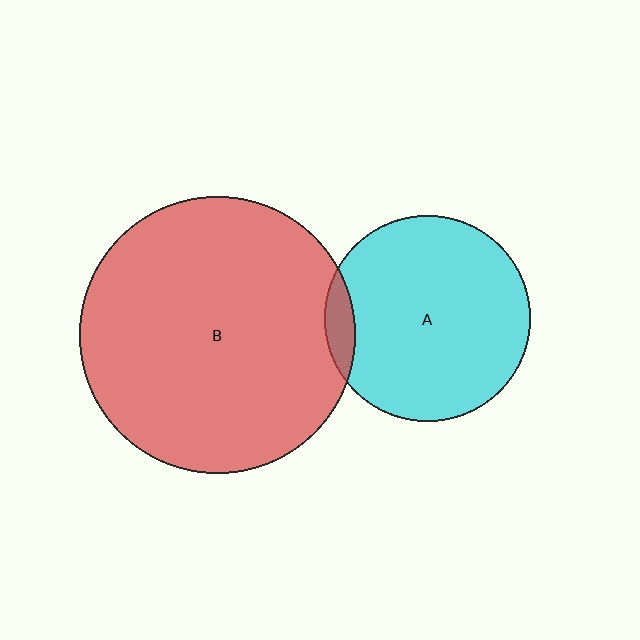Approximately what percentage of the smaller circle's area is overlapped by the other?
Approximately 5%.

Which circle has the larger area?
Circle B (red).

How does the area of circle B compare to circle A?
Approximately 1.8 times.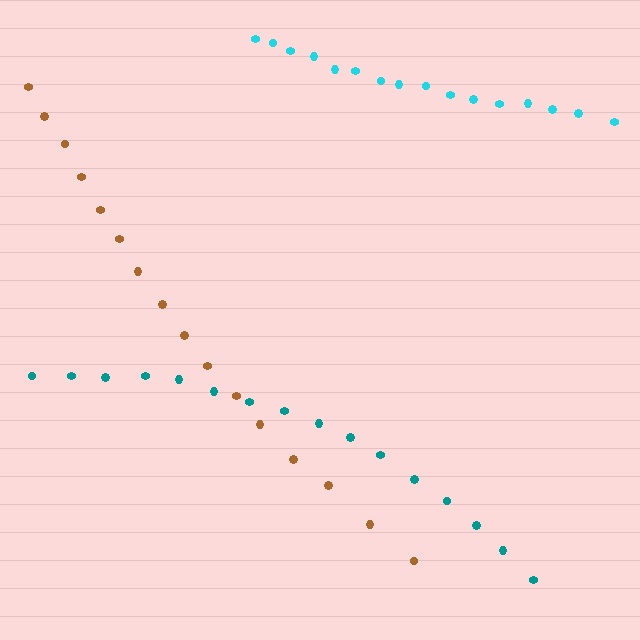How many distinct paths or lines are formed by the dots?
There are 3 distinct paths.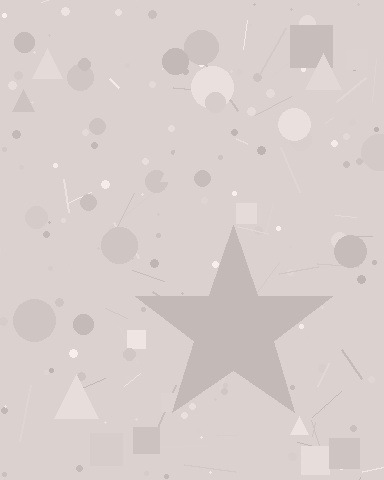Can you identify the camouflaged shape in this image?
The camouflaged shape is a star.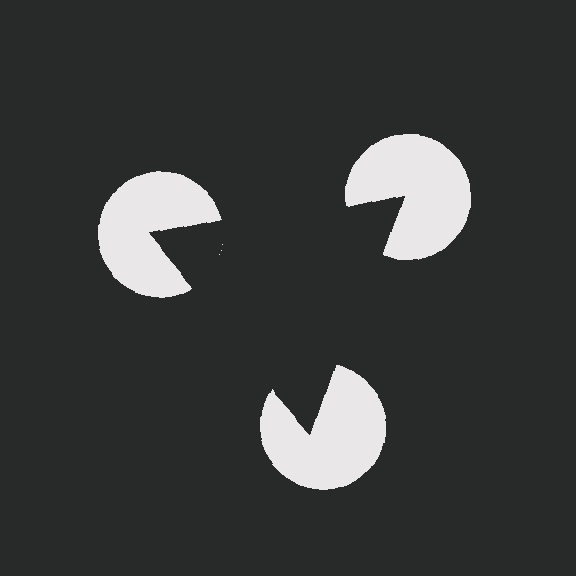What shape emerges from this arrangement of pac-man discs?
An illusory triangle — its edges are inferred from the aligned wedge cuts in the pac-man discs, not physically drawn.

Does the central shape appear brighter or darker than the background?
It typically appears slightly darker than the background, even though no actual brightness change is drawn.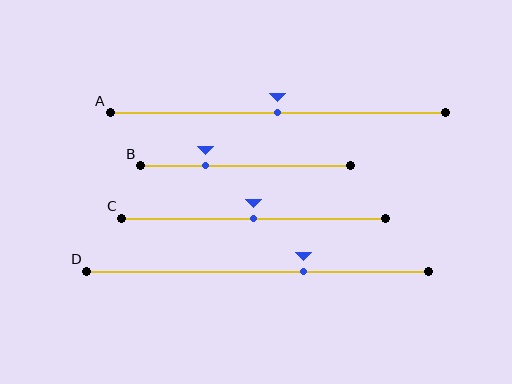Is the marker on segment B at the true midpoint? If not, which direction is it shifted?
No, the marker on segment B is shifted to the left by about 19% of the segment length.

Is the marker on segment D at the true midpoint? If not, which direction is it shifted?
No, the marker on segment D is shifted to the right by about 14% of the segment length.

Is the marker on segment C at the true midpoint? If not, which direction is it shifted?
Yes, the marker on segment C is at the true midpoint.